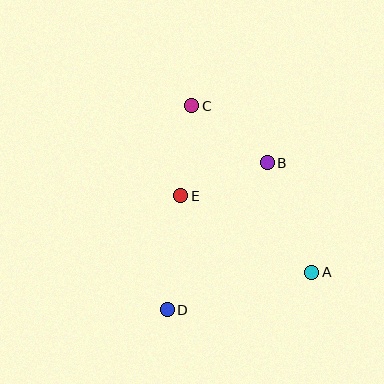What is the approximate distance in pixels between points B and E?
The distance between B and E is approximately 93 pixels.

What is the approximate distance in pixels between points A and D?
The distance between A and D is approximately 149 pixels.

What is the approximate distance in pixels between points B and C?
The distance between B and C is approximately 95 pixels.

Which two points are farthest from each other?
Points C and D are farthest from each other.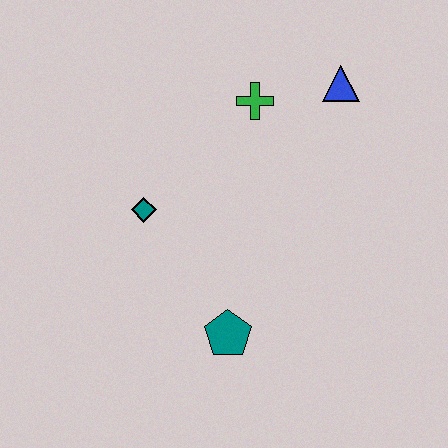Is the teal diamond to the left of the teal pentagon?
Yes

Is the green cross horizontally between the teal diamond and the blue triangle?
Yes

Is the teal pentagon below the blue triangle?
Yes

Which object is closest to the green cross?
The blue triangle is closest to the green cross.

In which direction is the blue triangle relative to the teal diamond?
The blue triangle is to the right of the teal diamond.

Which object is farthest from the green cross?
The teal pentagon is farthest from the green cross.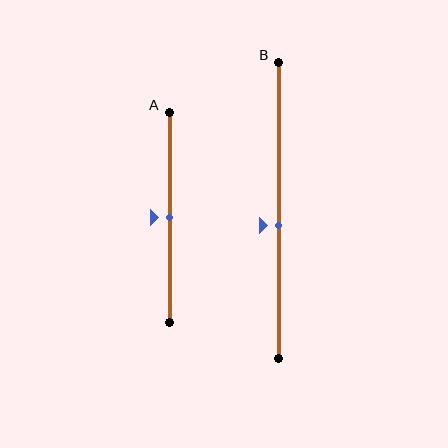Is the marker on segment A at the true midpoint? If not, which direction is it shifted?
Yes, the marker on segment A is at the true midpoint.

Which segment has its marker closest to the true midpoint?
Segment A has its marker closest to the true midpoint.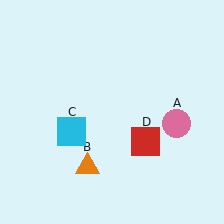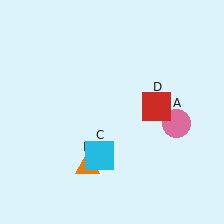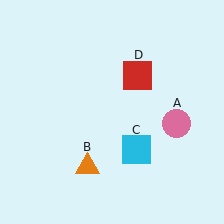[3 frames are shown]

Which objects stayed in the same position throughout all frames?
Pink circle (object A) and orange triangle (object B) remained stationary.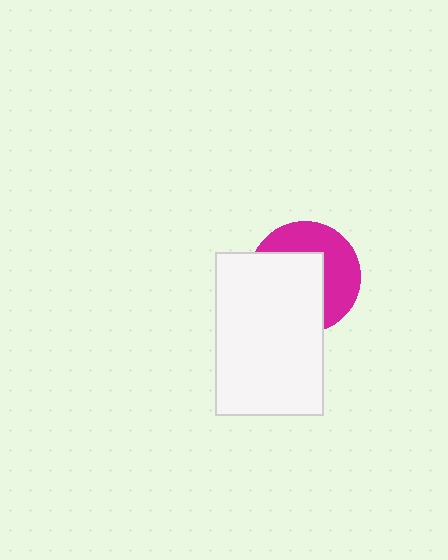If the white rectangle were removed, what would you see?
You would see the complete magenta circle.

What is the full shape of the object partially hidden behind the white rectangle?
The partially hidden object is a magenta circle.